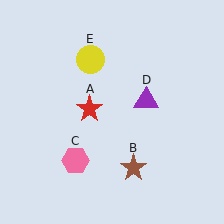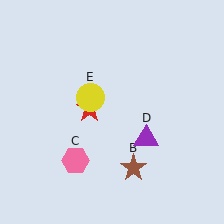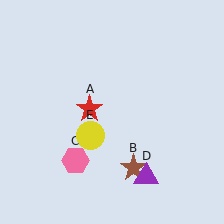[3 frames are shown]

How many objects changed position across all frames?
2 objects changed position: purple triangle (object D), yellow circle (object E).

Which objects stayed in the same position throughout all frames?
Red star (object A) and brown star (object B) and pink hexagon (object C) remained stationary.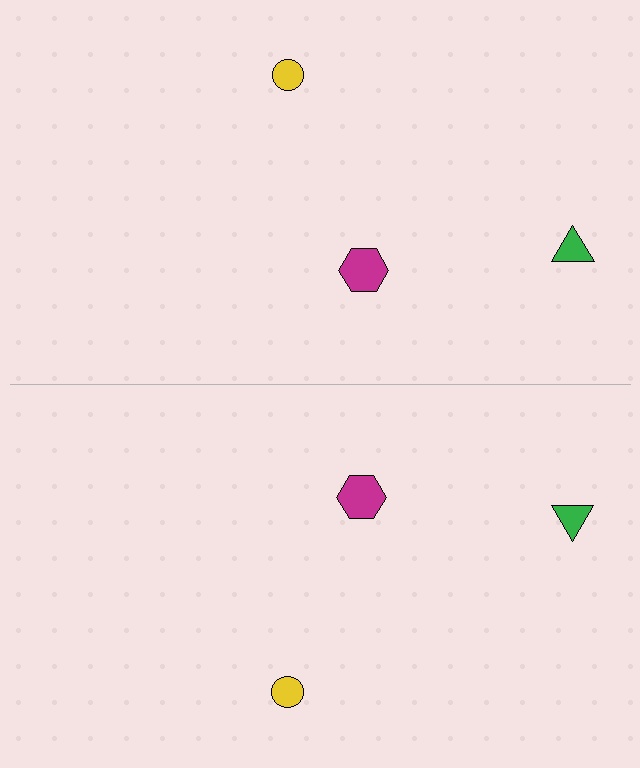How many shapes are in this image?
There are 6 shapes in this image.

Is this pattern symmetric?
Yes, this pattern has bilateral (reflection) symmetry.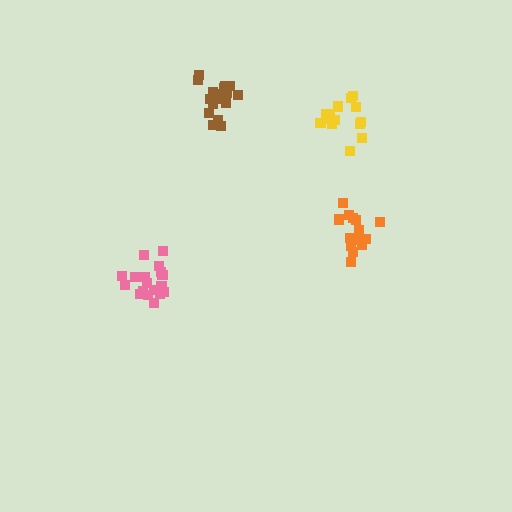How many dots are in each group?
Group 1: 19 dots, Group 2: 20 dots, Group 3: 15 dots, Group 4: 15 dots (69 total).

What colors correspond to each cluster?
The clusters are colored: pink, brown, orange, yellow.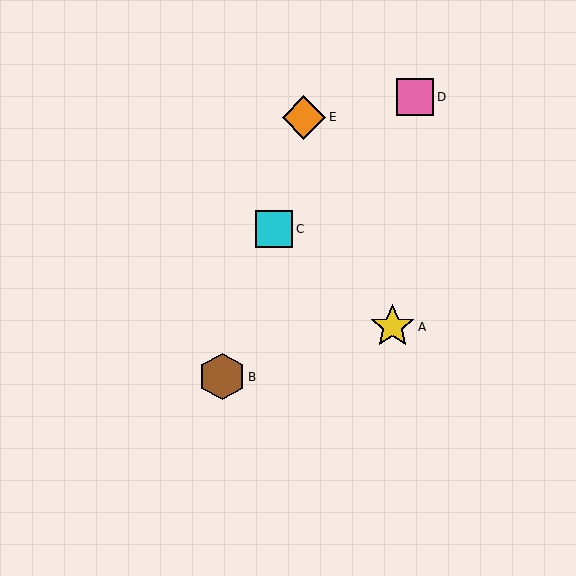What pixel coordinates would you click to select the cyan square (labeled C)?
Click at (274, 229) to select the cyan square C.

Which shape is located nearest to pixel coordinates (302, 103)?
The orange diamond (labeled E) at (304, 117) is nearest to that location.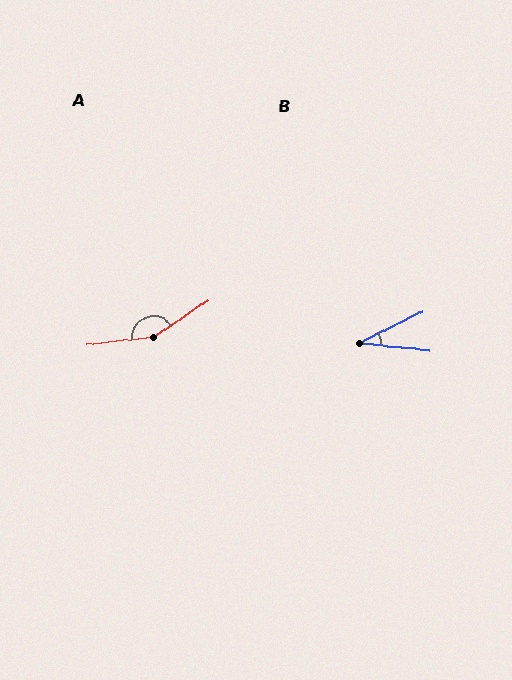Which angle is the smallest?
B, at approximately 33 degrees.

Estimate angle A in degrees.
Approximately 152 degrees.